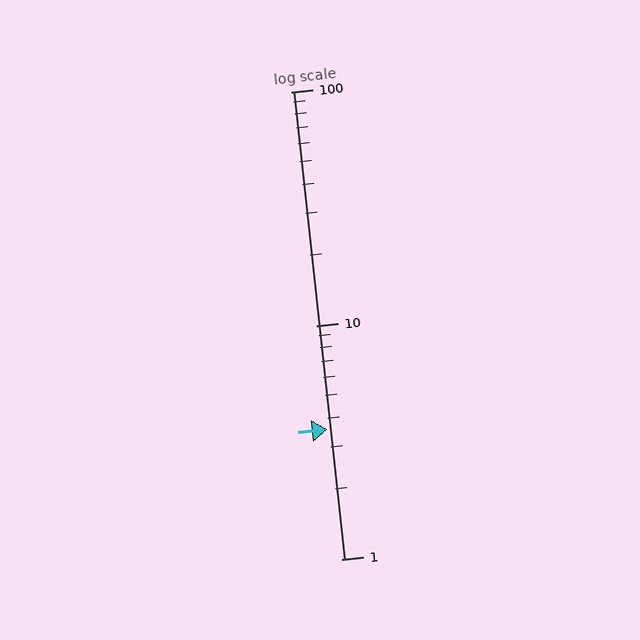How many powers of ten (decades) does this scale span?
The scale spans 2 decades, from 1 to 100.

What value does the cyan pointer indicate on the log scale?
The pointer indicates approximately 3.6.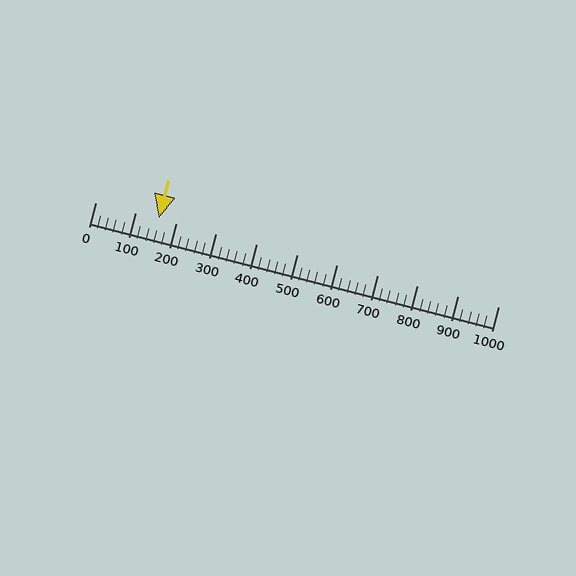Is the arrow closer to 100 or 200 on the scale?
The arrow is closer to 200.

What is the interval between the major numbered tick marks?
The major tick marks are spaced 100 units apart.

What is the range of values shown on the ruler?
The ruler shows values from 0 to 1000.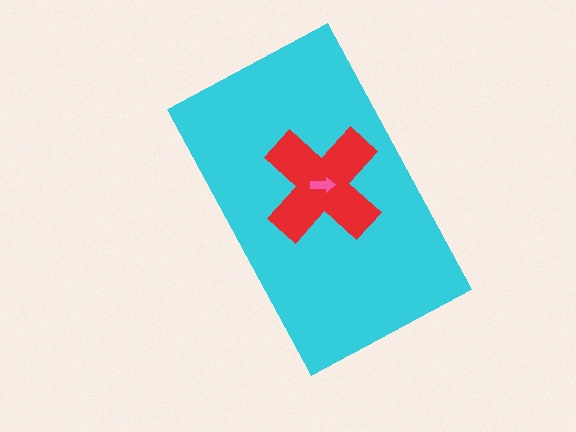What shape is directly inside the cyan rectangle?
The red cross.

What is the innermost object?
The pink arrow.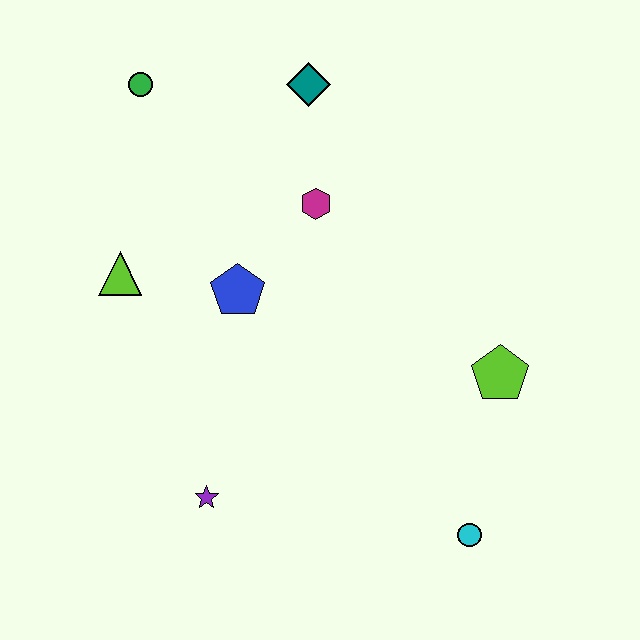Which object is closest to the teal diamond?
The magenta hexagon is closest to the teal diamond.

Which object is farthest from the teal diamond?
The cyan circle is farthest from the teal diamond.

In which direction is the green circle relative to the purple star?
The green circle is above the purple star.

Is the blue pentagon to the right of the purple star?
Yes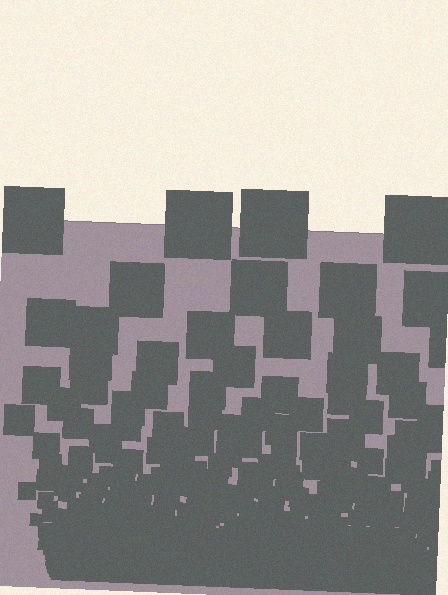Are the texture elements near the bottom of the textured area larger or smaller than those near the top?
Smaller. The gradient is inverted — elements near the bottom are smaller and denser.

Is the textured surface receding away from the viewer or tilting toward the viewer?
The surface appears to tilt toward the viewer. Texture elements get larger and sparser toward the top.